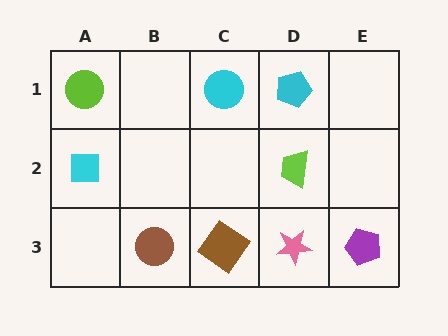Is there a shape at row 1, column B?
No, that cell is empty.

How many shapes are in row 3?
4 shapes.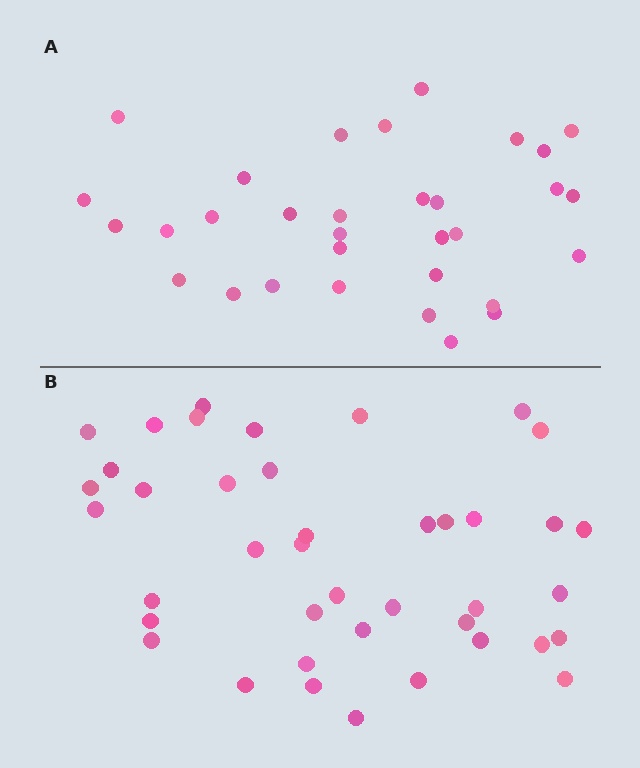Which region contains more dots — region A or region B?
Region B (the bottom region) has more dots.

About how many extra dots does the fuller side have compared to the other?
Region B has roughly 8 or so more dots than region A.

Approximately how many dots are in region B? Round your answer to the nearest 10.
About 40 dots. (The exact count is 41, which rounds to 40.)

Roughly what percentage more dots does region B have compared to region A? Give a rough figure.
About 30% more.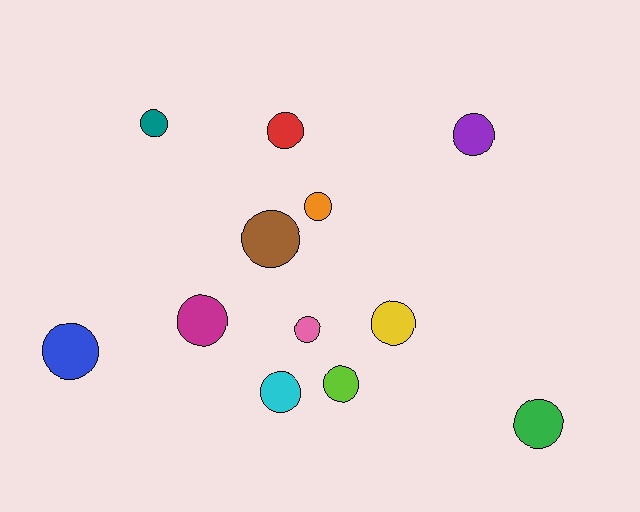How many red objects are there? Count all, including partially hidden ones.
There is 1 red object.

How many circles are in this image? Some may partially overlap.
There are 12 circles.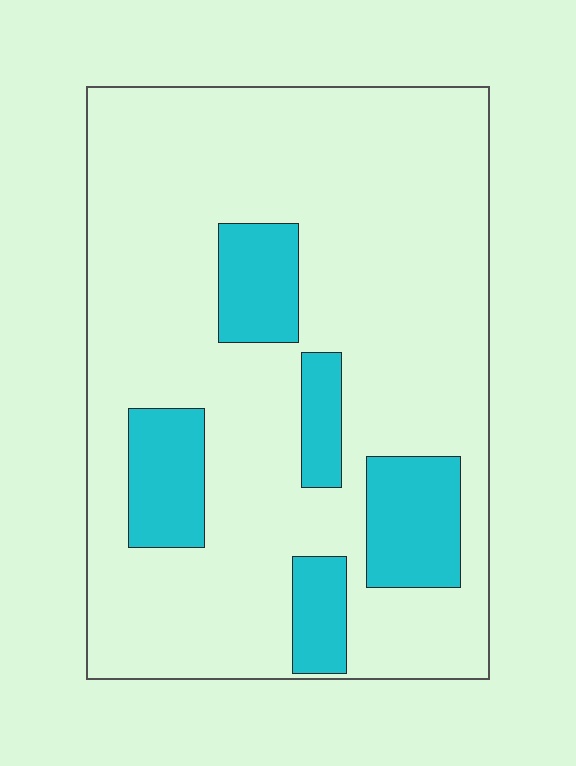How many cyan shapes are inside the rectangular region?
5.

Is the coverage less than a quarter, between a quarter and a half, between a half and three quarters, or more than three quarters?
Less than a quarter.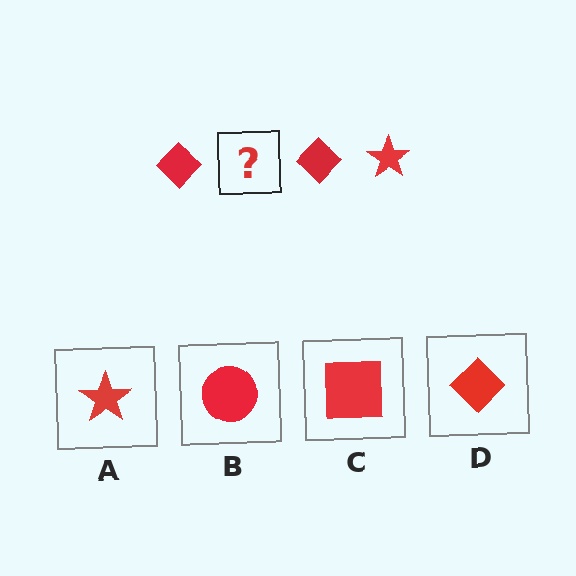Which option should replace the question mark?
Option A.